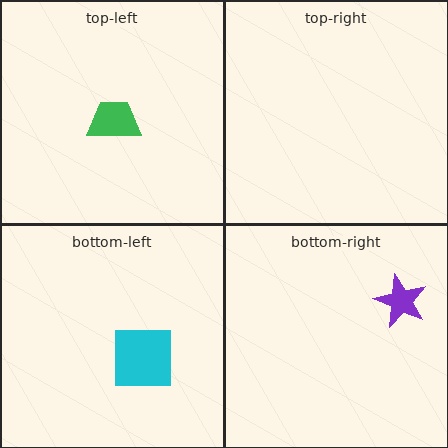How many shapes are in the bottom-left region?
1.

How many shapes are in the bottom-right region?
1.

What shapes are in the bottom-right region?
The purple star.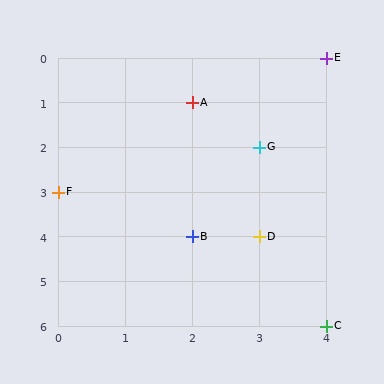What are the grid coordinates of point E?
Point E is at grid coordinates (4, 0).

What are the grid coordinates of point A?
Point A is at grid coordinates (2, 1).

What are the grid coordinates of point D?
Point D is at grid coordinates (3, 4).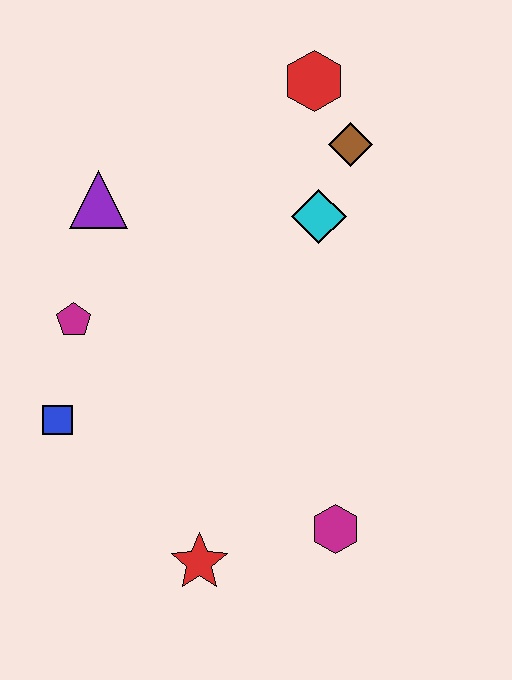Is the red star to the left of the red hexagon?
Yes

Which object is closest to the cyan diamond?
The brown diamond is closest to the cyan diamond.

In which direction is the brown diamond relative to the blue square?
The brown diamond is to the right of the blue square.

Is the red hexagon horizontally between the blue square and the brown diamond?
Yes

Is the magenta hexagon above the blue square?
No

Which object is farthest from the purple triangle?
The magenta hexagon is farthest from the purple triangle.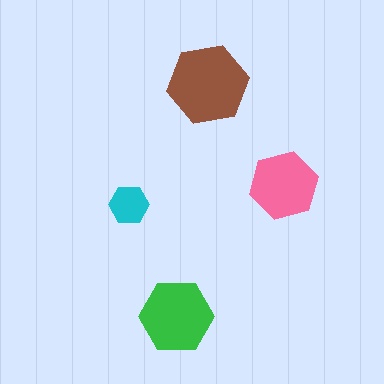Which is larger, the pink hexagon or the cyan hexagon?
The pink one.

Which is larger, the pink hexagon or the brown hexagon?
The brown one.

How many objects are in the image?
There are 4 objects in the image.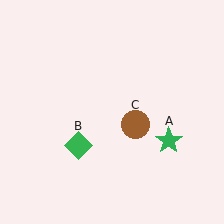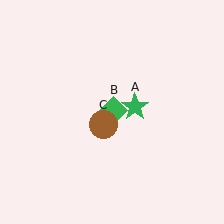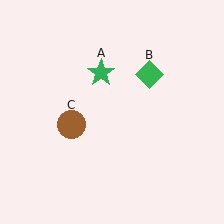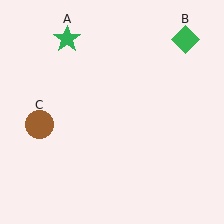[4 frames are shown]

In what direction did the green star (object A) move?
The green star (object A) moved up and to the left.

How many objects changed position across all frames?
3 objects changed position: green star (object A), green diamond (object B), brown circle (object C).